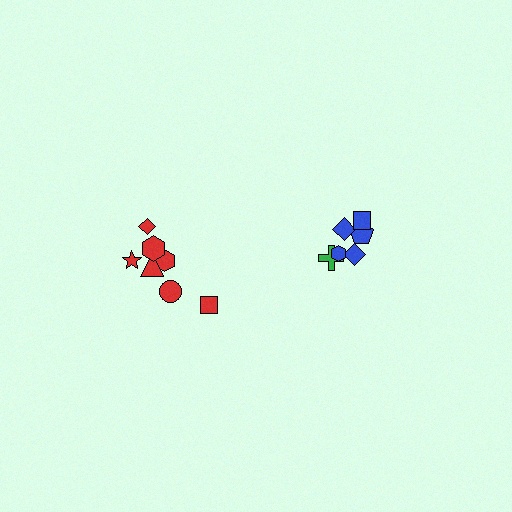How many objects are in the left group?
There are 8 objects.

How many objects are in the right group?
There are 6 objects.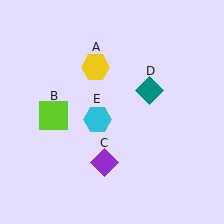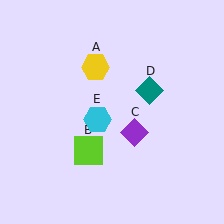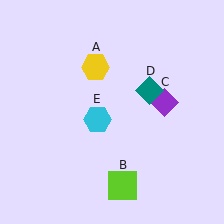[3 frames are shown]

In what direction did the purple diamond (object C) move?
The purple diamond (object C) moved up and to the right.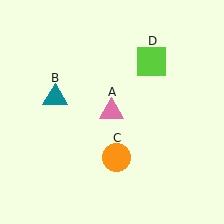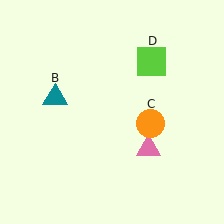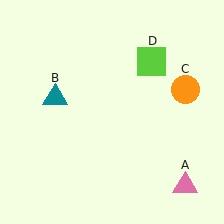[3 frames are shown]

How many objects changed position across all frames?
2 objects changed position: pink triangle (object A), orange circle (object C).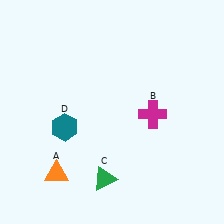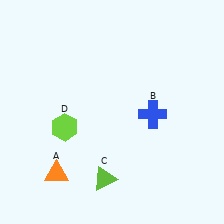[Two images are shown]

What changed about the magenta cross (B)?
In Image 1, B is magenta. In Image 2, it changed to blue.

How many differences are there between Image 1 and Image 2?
There are 3 differences between the two images.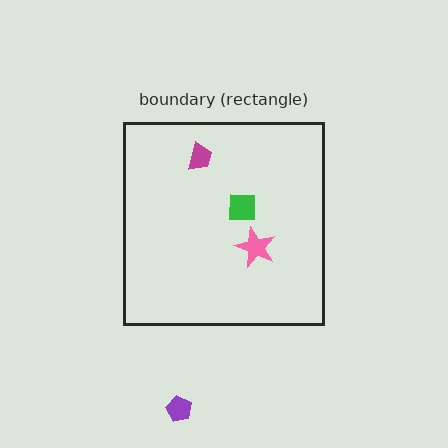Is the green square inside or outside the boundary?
Inside.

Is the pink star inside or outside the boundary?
Inside.